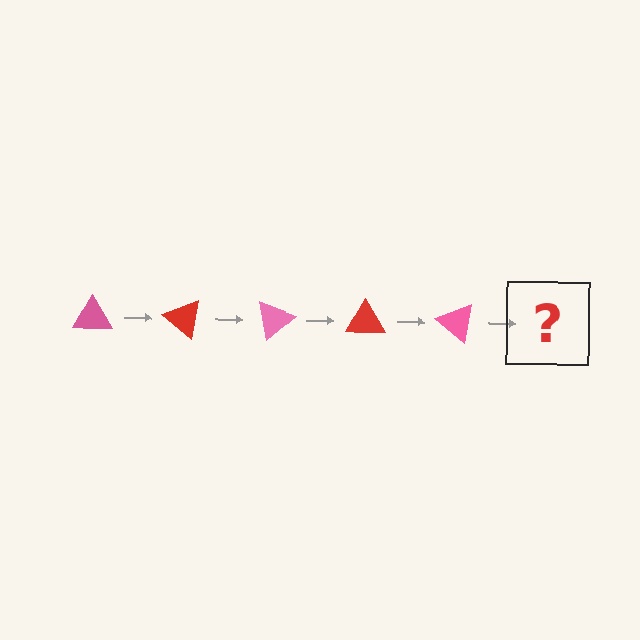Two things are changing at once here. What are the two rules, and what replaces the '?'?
The two rules are that it rotates 40 degrees each step and the color cycles through pink and red. The '?' should be a red triangle, rotated 200 degrees from the start.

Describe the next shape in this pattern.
It should be a red triangle, rotated 200 degrees from the start.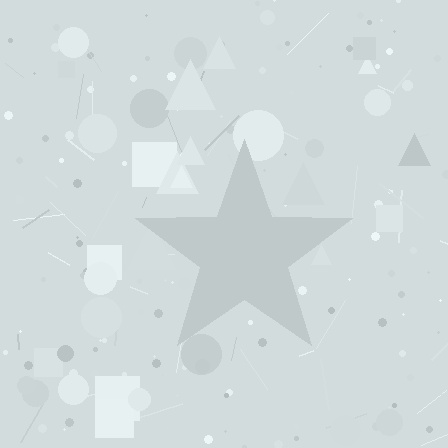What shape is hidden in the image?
A star is hidden in the image.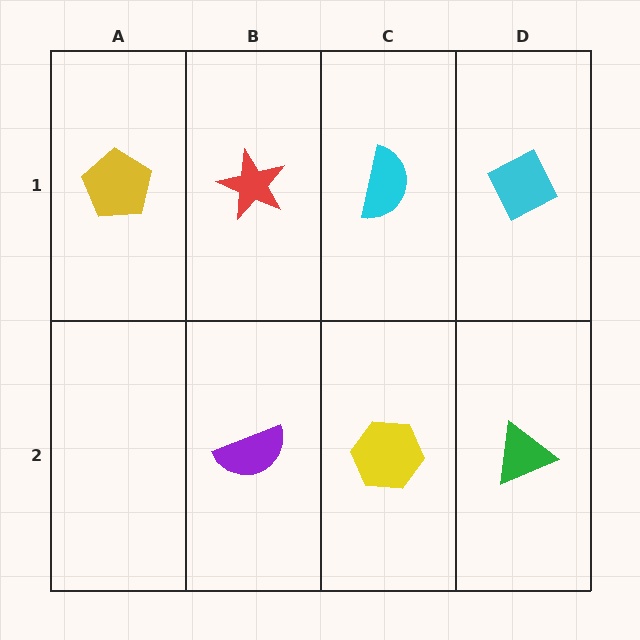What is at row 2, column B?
A purple semicircle.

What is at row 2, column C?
A yellow hexagon.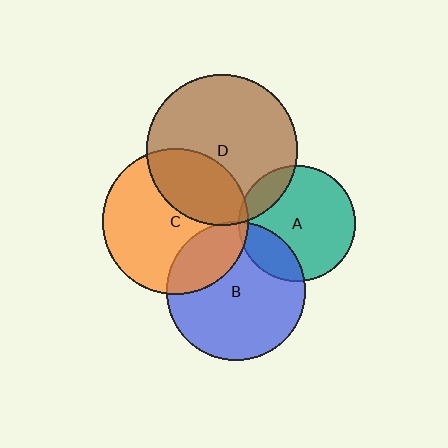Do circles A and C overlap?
Yes.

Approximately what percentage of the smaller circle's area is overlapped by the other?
Approximately 5%.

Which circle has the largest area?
Circle D (brown).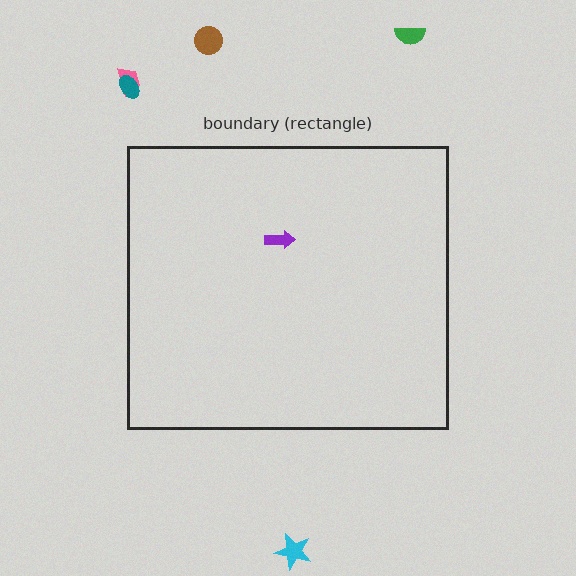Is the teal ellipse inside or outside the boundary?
Outside.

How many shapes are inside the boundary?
1 inside, 5 outside.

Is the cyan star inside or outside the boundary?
Outside.